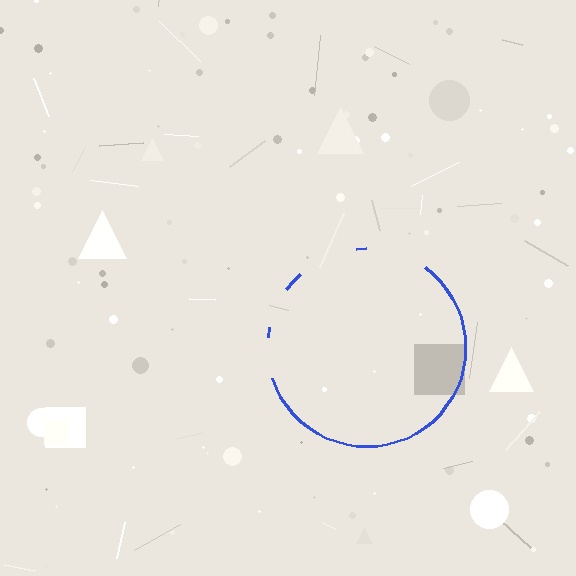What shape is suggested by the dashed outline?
The dashed outline suggests a circle.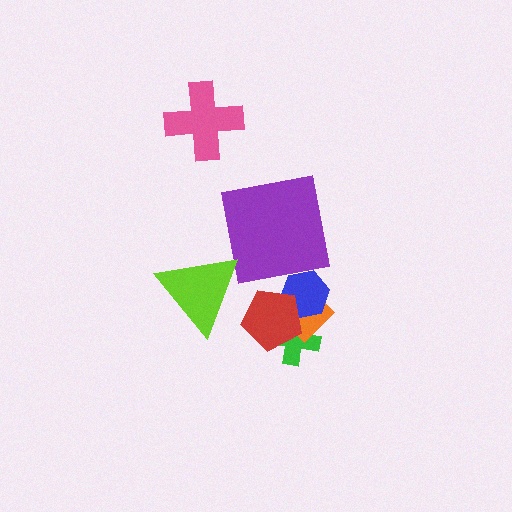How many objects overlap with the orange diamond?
3 objects overlap with the orange diamond.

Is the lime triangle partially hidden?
No, no other shape covers it.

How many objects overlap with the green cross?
2 objects overlap with the green cross.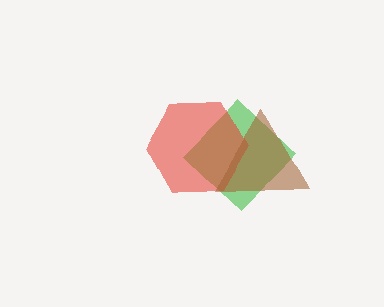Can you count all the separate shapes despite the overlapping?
Yes, there are 3 separate shapes.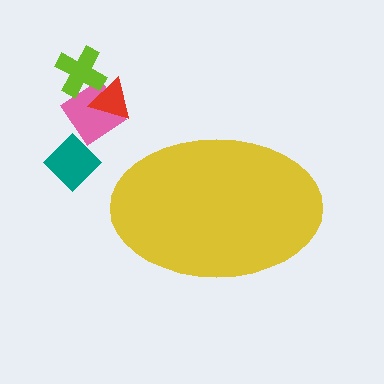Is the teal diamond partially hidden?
No, the teal diamond is fully visible.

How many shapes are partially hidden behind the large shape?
0 shapes are partially hidden.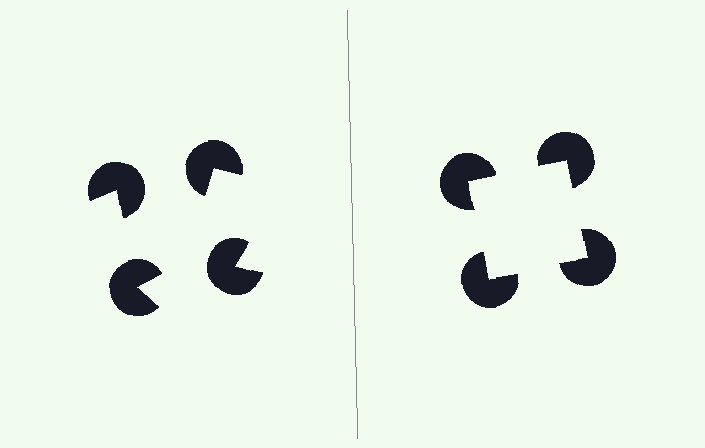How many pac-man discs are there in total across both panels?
8 — 4 on each side.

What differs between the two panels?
The pac-man discs are positioned identically on both sides; only the wedge orientations differ. On the right they align to a square; on the left they are misaligned.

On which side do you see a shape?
An illusory square appears on the right side. On the left side the wedge cuts are rotated, so no coherent shape forms.